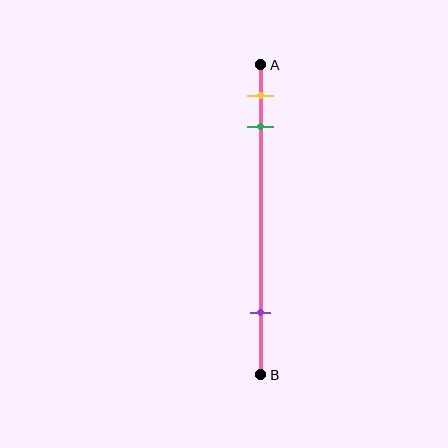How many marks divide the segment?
There are 3 marks dividing the segment.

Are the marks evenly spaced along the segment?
No, the marks are not evenly spaced.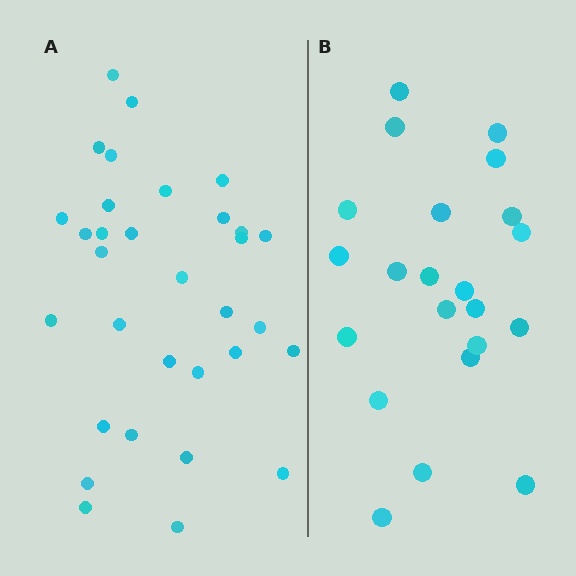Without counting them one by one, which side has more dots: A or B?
Region A (the left region) has more dots.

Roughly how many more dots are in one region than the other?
Region A has roughly 10 or so more dots than region B.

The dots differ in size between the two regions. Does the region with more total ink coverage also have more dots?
No. Region B has more total ink coverage because its dots are larger, but region A actually contains more individual dots. Total area can be misleading — the number of items is what matters here.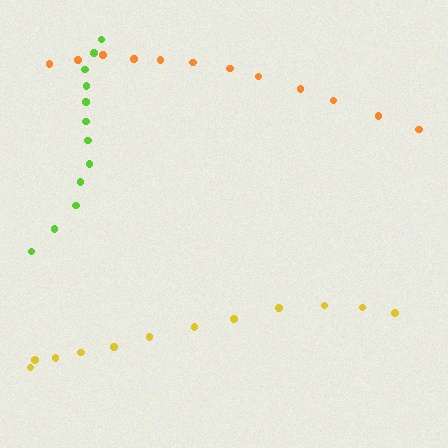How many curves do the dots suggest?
There are 3 distinct paths.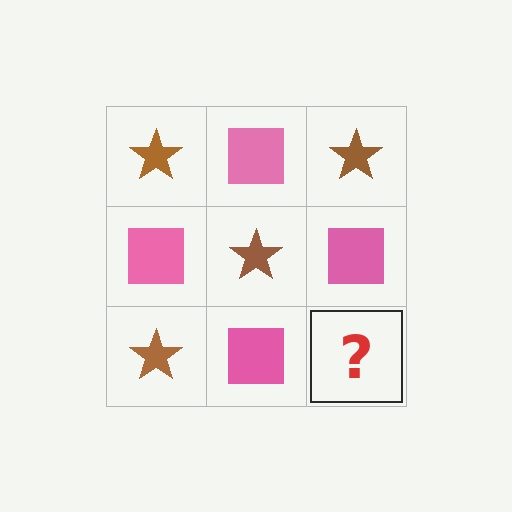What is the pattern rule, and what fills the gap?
The rule is that it alternates brown star and pink square in a checkerboard pattern. The gap should be filled with a brown star.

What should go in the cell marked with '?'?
The missing cell should contain a brown star.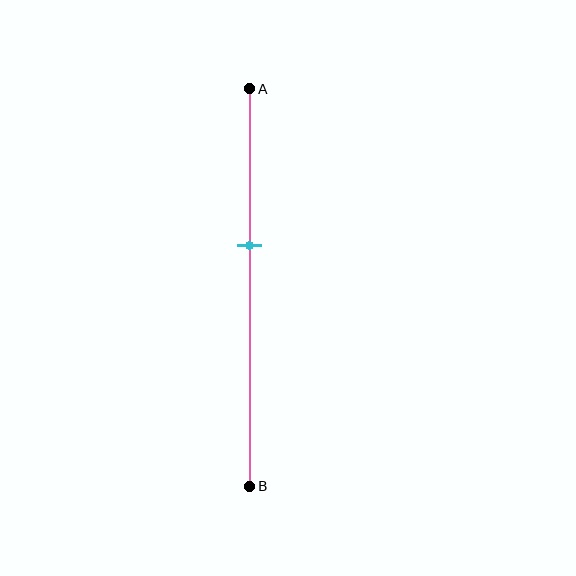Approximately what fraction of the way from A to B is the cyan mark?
The cyan mark is approximately 40% of the way from A to B.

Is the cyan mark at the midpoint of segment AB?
No, the mark is at about 40% from A, not at the 50% midpoint.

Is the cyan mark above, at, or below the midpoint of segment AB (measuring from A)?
The cyan mark is above the midpoint of segment AB.